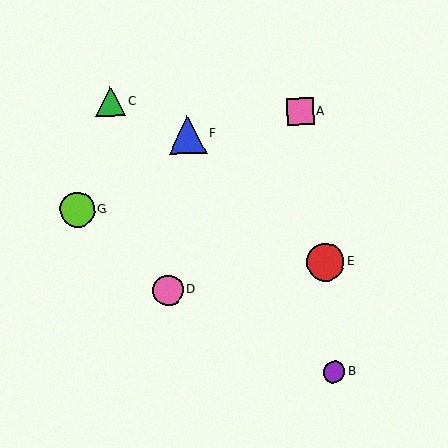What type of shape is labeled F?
Shape F is a blue triangle.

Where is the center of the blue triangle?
The center of the blue triangle is at (187, 134).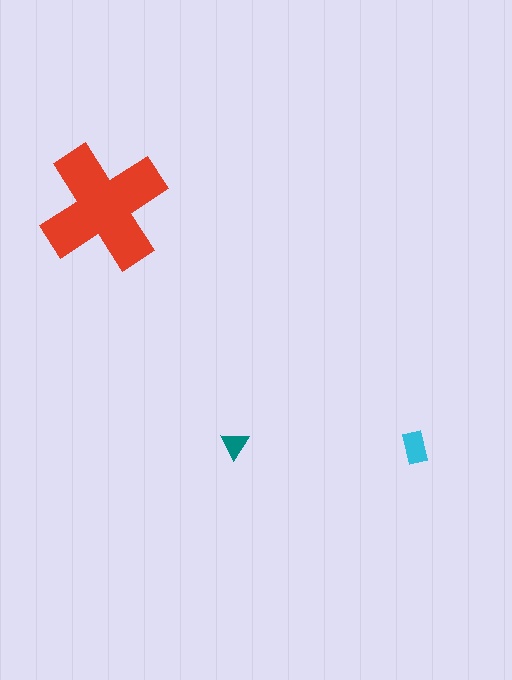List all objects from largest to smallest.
The red cross, the cyan rectangle, the teal triangle.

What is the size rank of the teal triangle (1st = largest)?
3rd.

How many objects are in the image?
There are 3 objects in the image.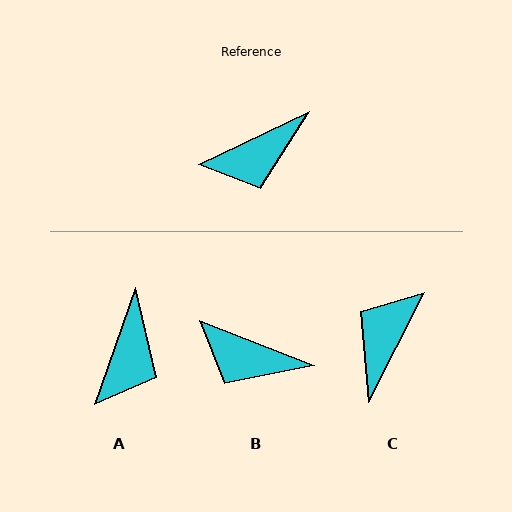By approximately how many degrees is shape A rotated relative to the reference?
Approximately 45 degrees counter-clockwise.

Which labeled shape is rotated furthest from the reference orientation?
C, about 143 degrees away.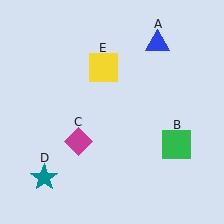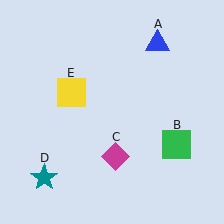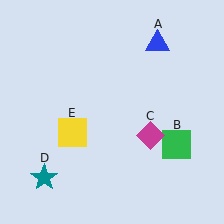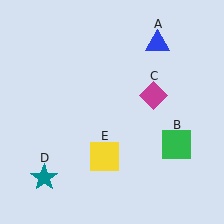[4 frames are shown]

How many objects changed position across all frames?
2 objects changed position: magenta diamond (object C), yellow square (object E).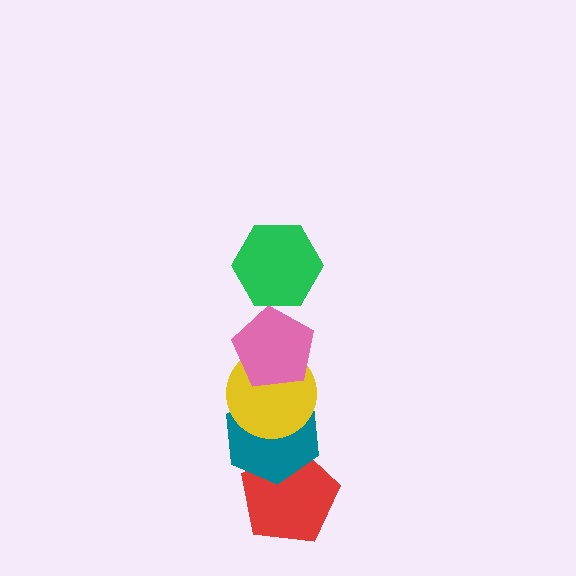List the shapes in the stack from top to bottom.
From top to bottom: the green hexagon, the pink pentagon, the yellow circle, the teal hexagon, the red pentagon.